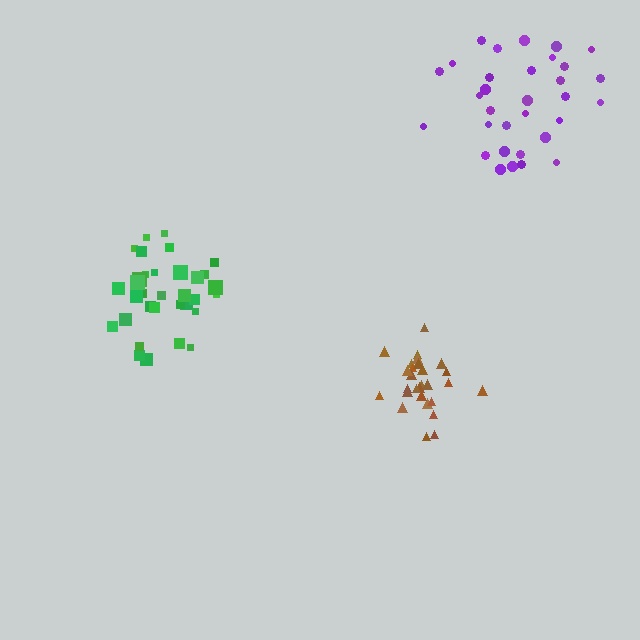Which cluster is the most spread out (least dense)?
Purple.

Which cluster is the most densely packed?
Brown.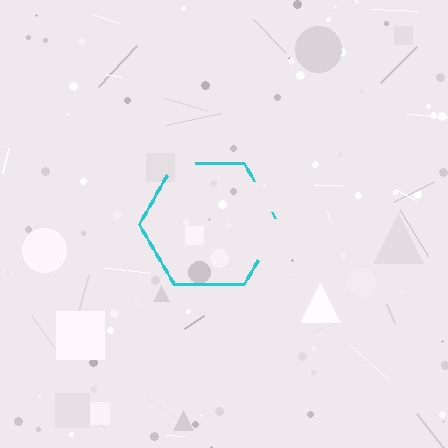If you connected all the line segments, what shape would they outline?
They would outline a hexagon.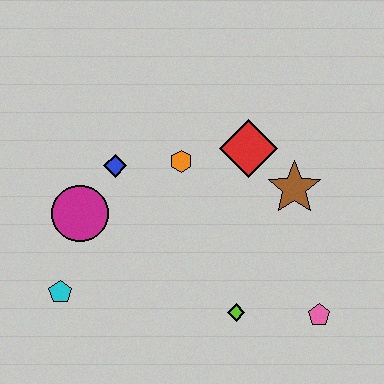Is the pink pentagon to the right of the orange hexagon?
Yes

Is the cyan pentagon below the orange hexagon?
Yes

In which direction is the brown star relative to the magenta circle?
The brown star is to the right of the magenta circle.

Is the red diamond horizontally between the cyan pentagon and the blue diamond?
No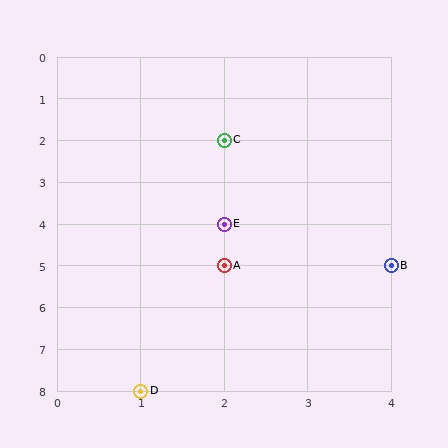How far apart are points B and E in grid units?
Points B and E are 2 columns and 1 row apart (about 2.2 grid units diagonally).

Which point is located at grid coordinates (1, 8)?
Point D is at (1, 8).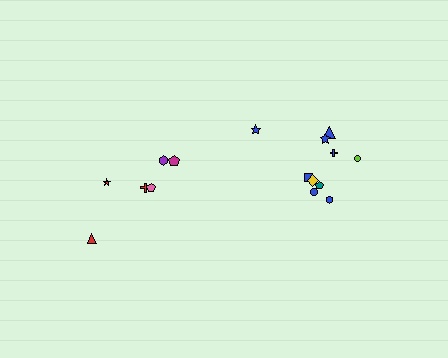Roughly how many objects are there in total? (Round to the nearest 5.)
Roughly 15 objects in total.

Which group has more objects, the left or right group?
The right group.